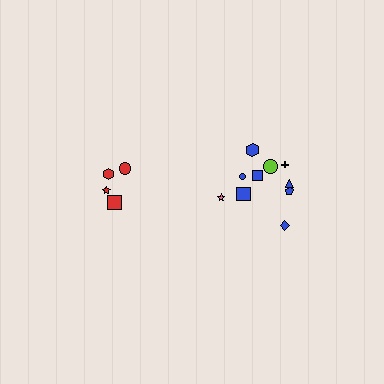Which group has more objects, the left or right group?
The right group.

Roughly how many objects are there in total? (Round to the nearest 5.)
Roughly 15 objects in total.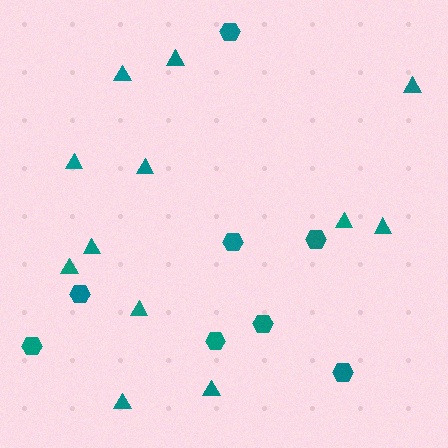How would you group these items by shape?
There are 2 groups: one group of hexagons (8) and one group of triangles (12).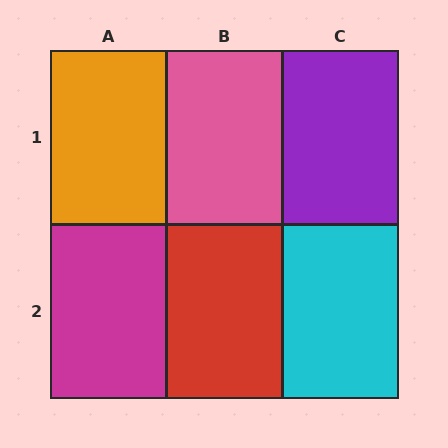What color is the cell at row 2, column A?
Magenta.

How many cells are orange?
1 cell is orange.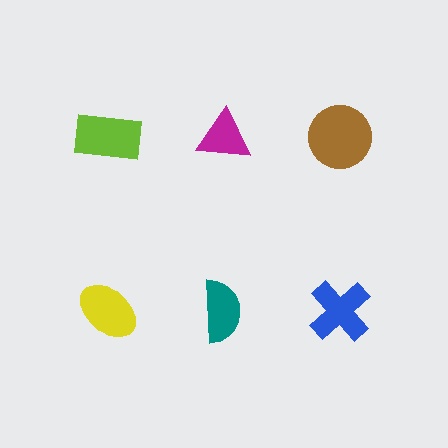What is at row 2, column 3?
A blue cross.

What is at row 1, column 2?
A magenta triangle.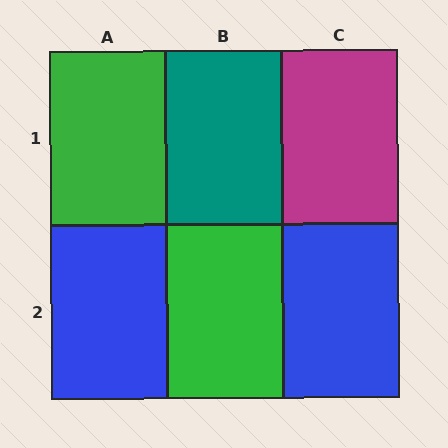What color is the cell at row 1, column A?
Green.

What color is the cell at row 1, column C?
Magenta.